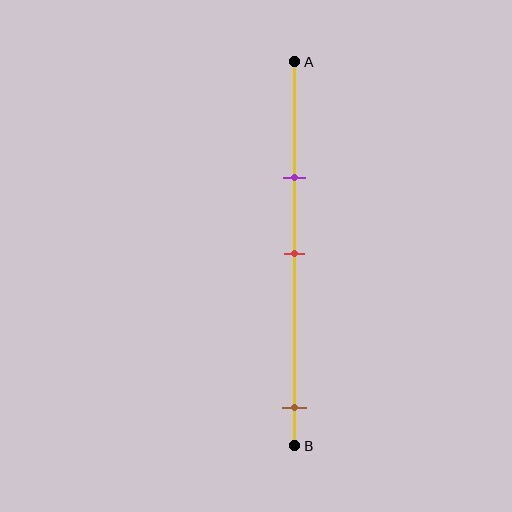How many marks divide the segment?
There are 3 marks dividing the segment.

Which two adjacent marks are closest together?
The purple and red marks are the closest adjacent pair.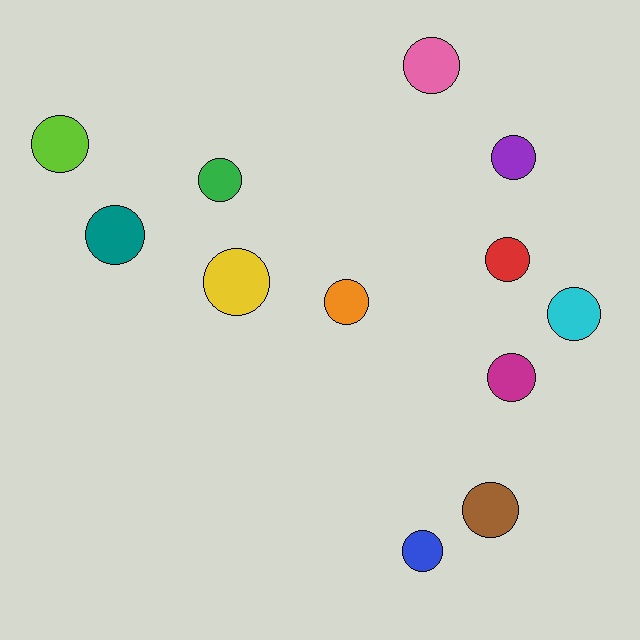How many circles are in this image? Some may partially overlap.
There are 12 circles.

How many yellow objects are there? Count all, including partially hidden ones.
There is 1 yellow object.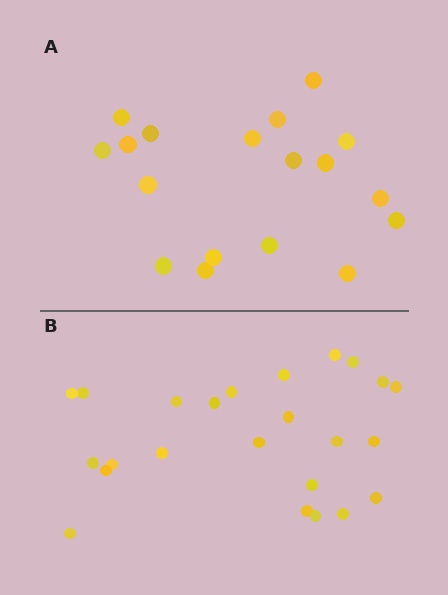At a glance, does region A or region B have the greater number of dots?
Region B (the bottom region) has more dots.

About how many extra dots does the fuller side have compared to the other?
Region B has about 6 more dots than region A.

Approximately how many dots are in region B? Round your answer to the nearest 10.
About 20 dots. (The exact count is 24, which rounds to 20.)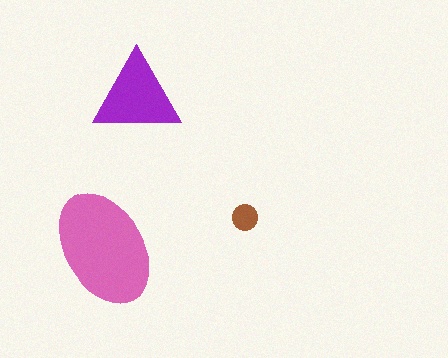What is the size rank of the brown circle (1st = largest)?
3rd.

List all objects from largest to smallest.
The pink ellipse, the purple triangle, the brown circle.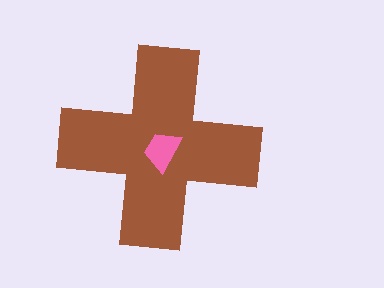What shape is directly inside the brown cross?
The pink trapezoid.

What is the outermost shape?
The brown cross.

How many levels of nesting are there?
2.